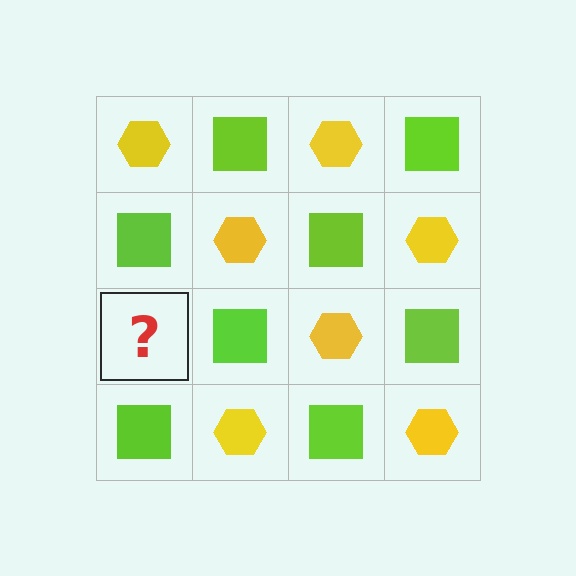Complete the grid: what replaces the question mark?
The question mark should be replaced with a yellow hexagon.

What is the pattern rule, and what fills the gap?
The rule is that it alternates yellow hexagon and lime square in a checkerboard pattern. The gap should be filled with a yellow hexagon.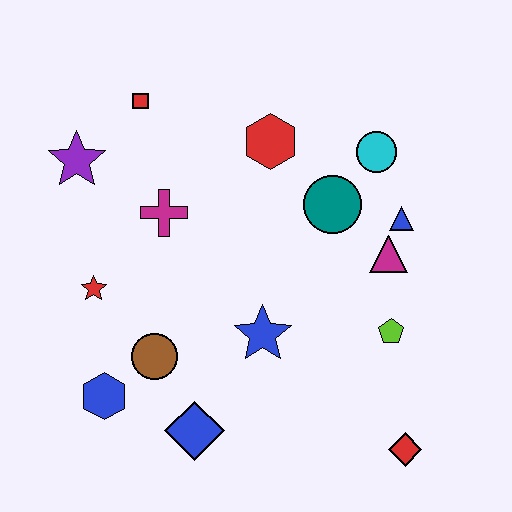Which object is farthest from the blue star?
The red square is farthest from the blue star.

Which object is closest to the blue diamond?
The brown circle is closest to the blue diamond.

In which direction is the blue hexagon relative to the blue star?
The blue hexagon is to the left of the blue star.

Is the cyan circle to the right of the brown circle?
Yes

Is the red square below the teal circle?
No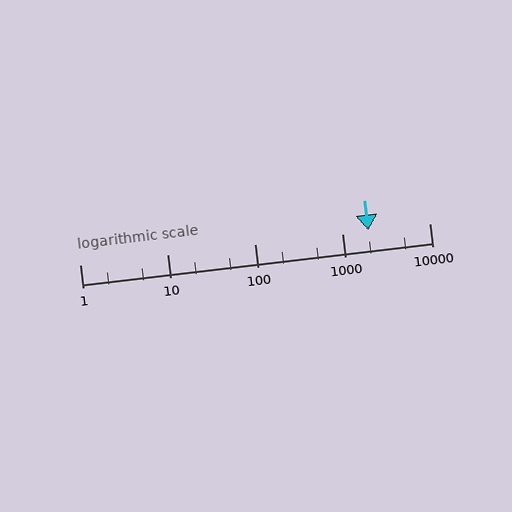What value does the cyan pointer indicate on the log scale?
The pointer indicates approximately 2000.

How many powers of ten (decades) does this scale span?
The scale spans 4 decades, from 1 to 10000.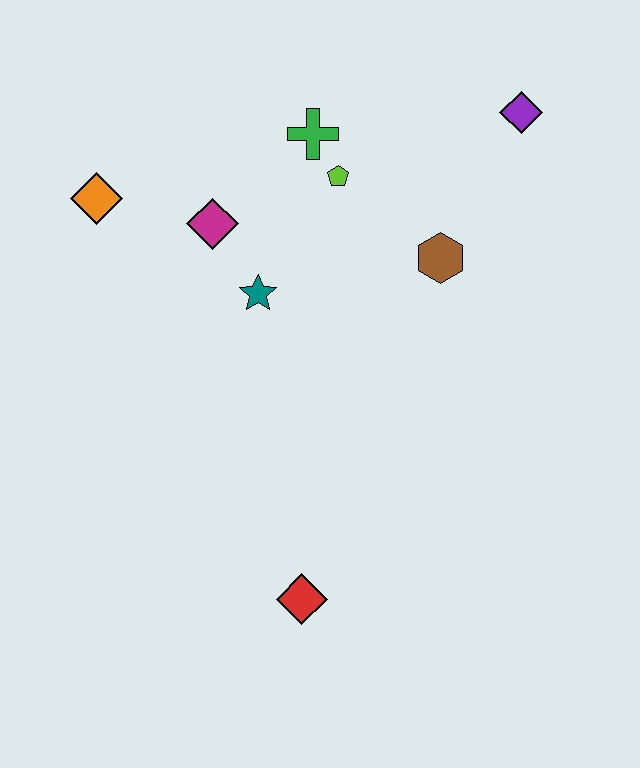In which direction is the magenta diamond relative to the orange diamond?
The magenta diamond is to the right of the orange diamond.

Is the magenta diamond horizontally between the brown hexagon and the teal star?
No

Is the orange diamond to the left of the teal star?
Yes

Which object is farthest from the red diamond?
The purple diamond is farthest from the red diamond.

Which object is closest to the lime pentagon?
The green cross is closest to the lime pentagon.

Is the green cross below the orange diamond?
No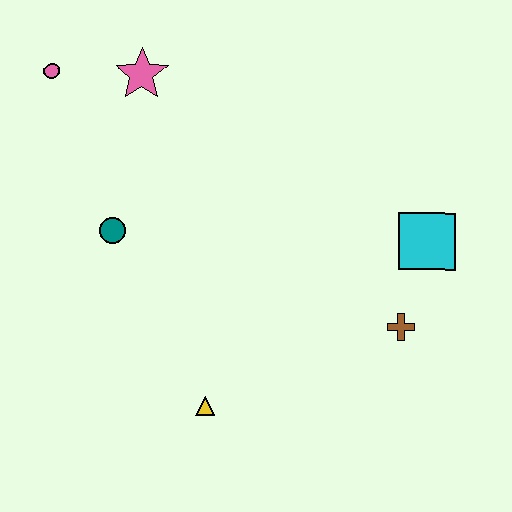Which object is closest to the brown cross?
The cyan square is closest to the brown cross.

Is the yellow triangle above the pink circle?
No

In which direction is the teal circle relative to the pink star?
The teal circle is below the pink star.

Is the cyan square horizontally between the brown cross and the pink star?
No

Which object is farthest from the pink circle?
The brown cross is farthest from the pink circle.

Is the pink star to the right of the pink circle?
Yes